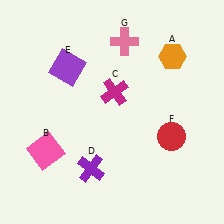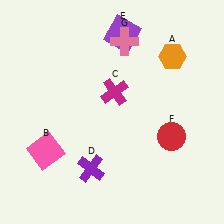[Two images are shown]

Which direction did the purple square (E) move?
The purple square (E) moved right.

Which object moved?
The purple square (E) moved right.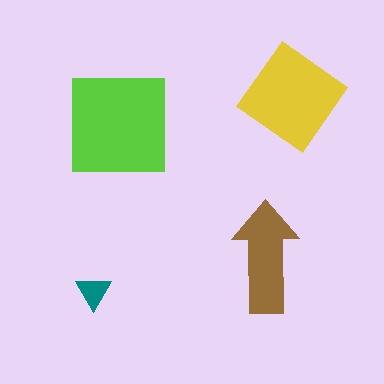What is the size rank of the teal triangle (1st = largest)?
4th.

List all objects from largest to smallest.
The lime square, the yellow diamond, the brown arrow, the teal triangle.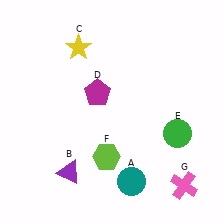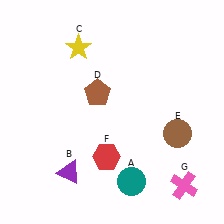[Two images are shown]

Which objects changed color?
D changed from magenta to brown. E changed from green to brown. F changed from lime to red.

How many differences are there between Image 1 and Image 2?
There are 3 differences between the two images.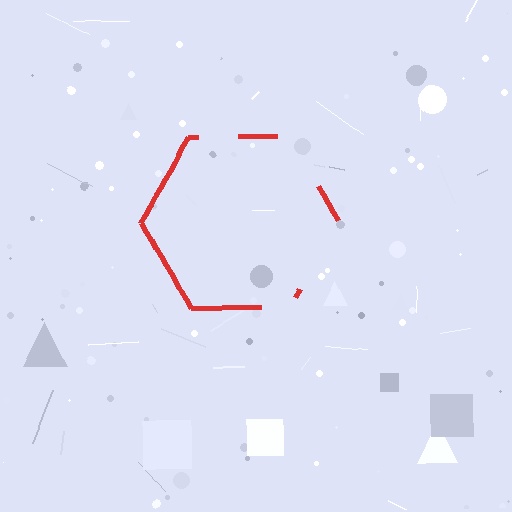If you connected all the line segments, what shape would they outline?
They would outline a hexagon.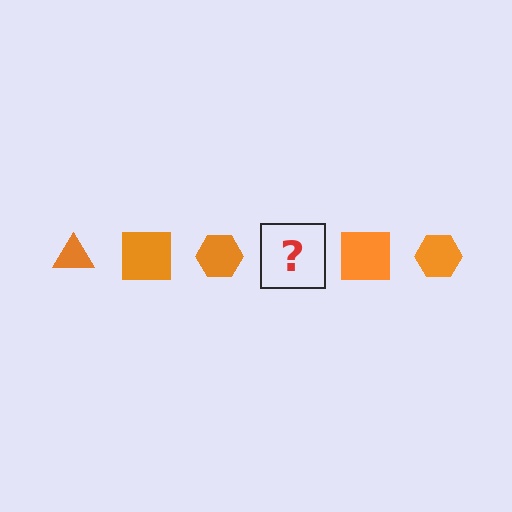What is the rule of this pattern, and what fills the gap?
The rule is that the pattern cycles through triangle, square, hexagon shapes in orange. The gap should be filled with an orange triangle.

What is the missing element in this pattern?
The missing element is an orange triangle.